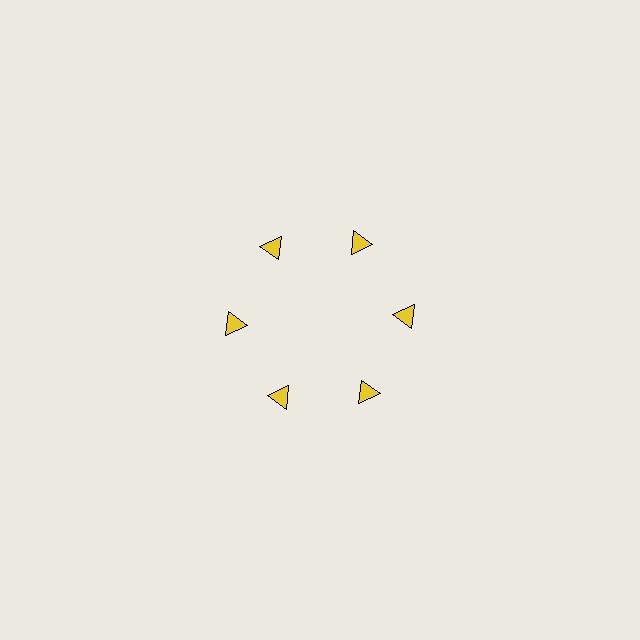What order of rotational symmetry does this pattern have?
This pattern has 6-fold rotational symmetry.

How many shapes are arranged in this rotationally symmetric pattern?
There are 6 shapes, arranged in 6 groups of 1.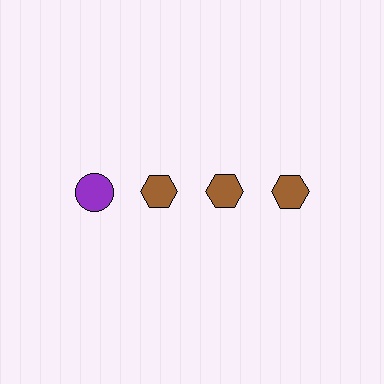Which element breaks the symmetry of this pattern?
The purple circle in the top row, leftmost column breaks the symmetry. All other shapes are brown hexagons.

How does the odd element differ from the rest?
It differs in both color (purple instead of brown) and shape (circle instead of hexagon).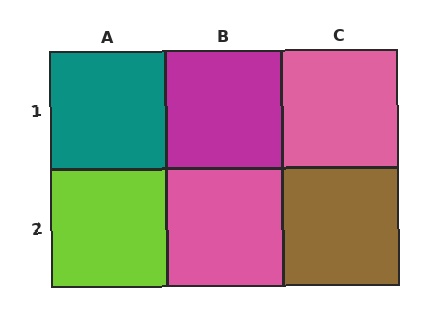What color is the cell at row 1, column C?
Pink.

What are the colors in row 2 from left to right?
Lime, pink, brown.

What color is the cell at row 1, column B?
Magenta.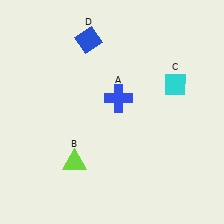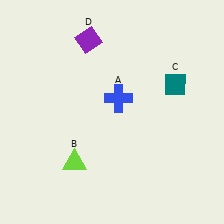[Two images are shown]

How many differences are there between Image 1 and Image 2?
There are 2 differences between the two images.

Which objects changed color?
C changed from cyan to teal. D changed from blue to purple.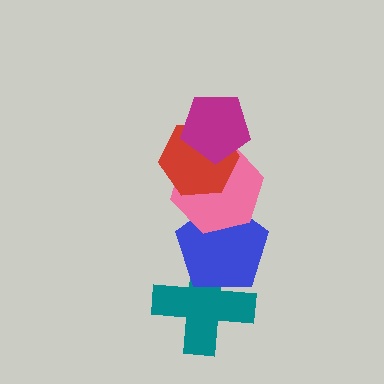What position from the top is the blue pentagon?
The blue pentagon is 4th from the top.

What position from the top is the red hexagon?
The red hexagon is 2nd from the top.